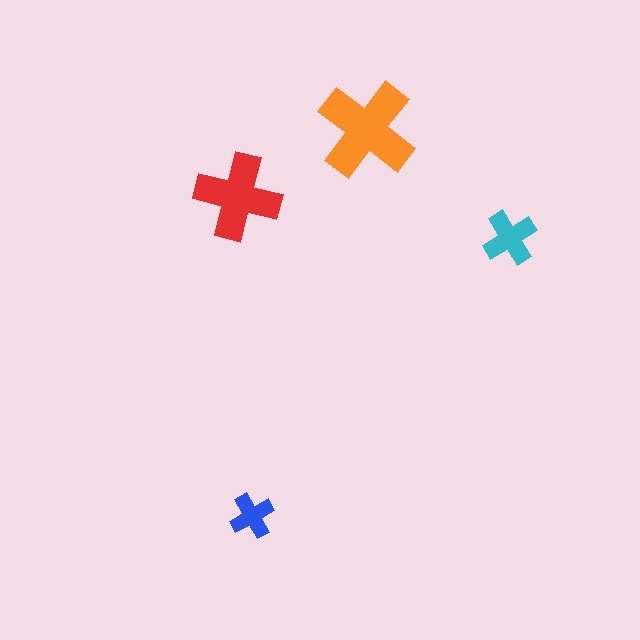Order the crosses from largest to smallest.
the orange one, the red one, the cyan one, the blue one.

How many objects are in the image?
There are 4 objects in the image.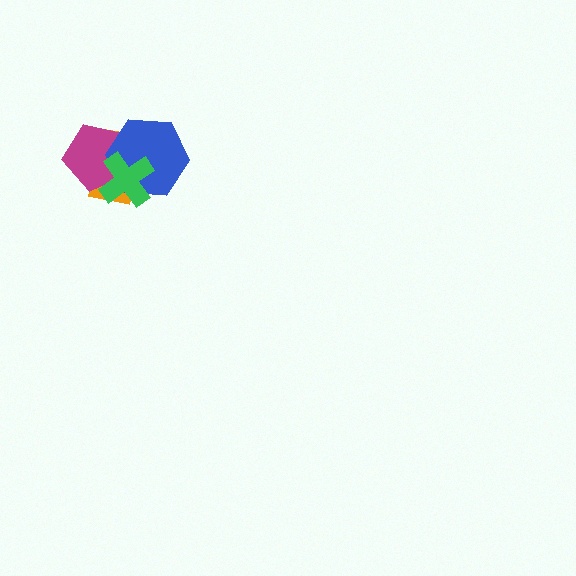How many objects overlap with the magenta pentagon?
3 objects overlap with the magenta pentagon.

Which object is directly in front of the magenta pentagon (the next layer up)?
The blue hexagon is directly in front of the magenta pentagon.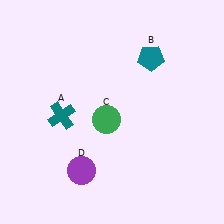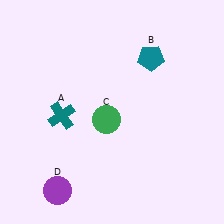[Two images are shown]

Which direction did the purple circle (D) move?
The purple circle (D) moved left.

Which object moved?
The purple circle (D) moved left.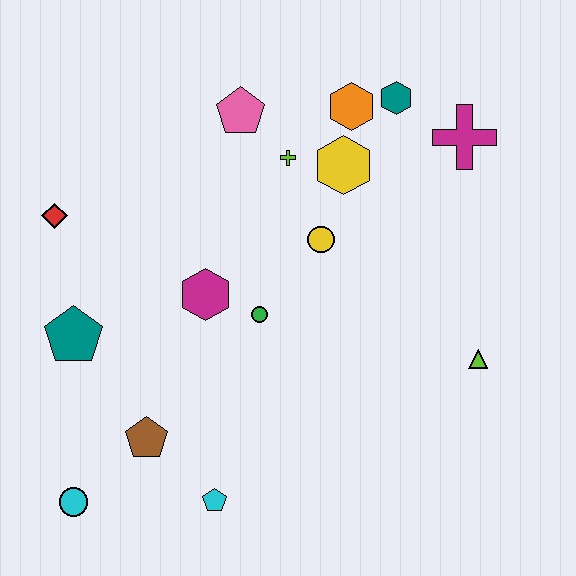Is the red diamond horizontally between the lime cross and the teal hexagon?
No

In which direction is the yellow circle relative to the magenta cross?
The yellow circle is to the left of the magenta cross.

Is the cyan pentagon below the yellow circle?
Yes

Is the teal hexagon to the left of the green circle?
No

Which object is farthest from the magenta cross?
The cyan circle is farthest from the magenta cross.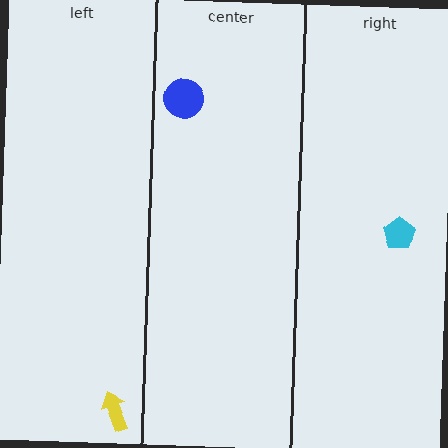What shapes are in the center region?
The blue circle.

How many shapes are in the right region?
1.